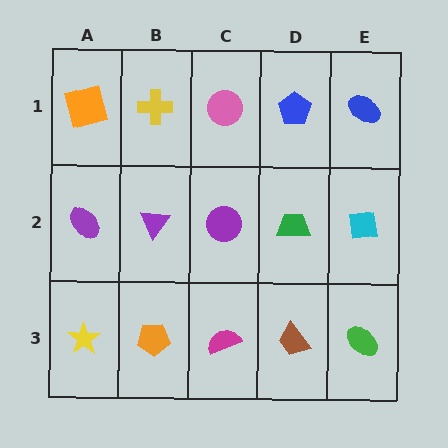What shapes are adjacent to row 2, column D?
A blue pentagon (row 1, column D), a brown trapezoid (row 3, column D), a purple circle (row 2, column C), a cyan square (row 2, column E).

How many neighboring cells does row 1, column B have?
3.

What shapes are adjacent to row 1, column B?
A purple triangle (row 2, column B), an orange square (row 1, column A), a pink circle (row 1, column C).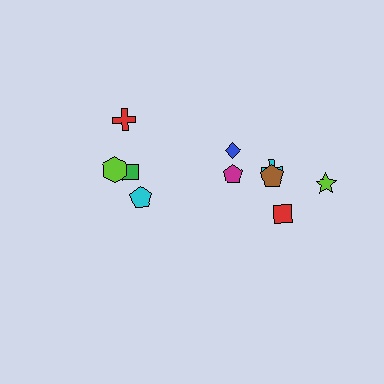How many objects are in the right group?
There are 6 objects.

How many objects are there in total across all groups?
There are 10 objects.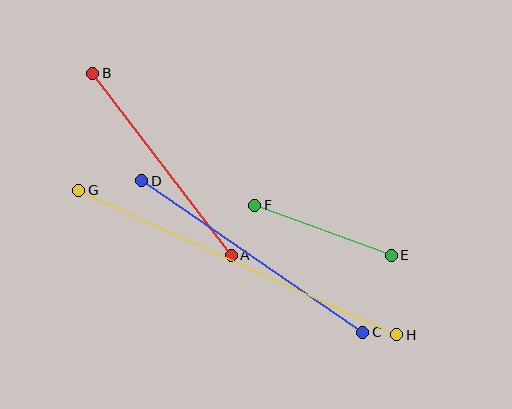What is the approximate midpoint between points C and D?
The midpoint is at approximately (252, 256) pixels.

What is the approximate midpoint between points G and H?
The midpoint is at approximately (238, 263) pixels.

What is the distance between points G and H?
The distance is approximately 349 pixels.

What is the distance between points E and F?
The distance is approximately 146 pixels.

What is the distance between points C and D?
The distance is approximately 268 pixels.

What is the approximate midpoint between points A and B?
The midpoint is at approximately (162, 164) pixels.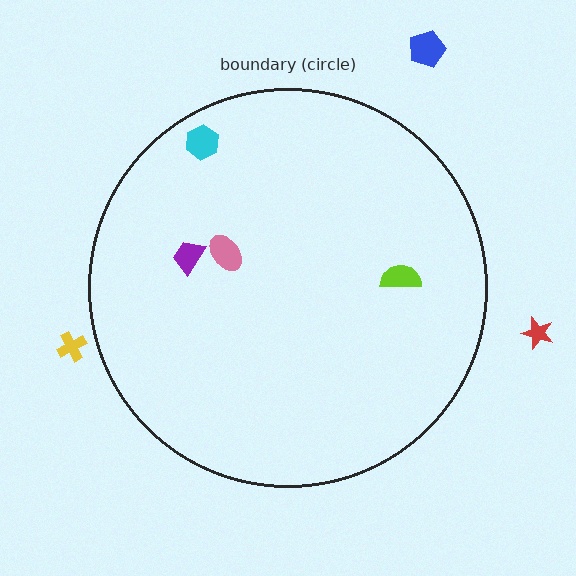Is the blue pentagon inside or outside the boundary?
Outside.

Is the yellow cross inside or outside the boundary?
Outside.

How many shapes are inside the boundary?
4 inside, 3 outside.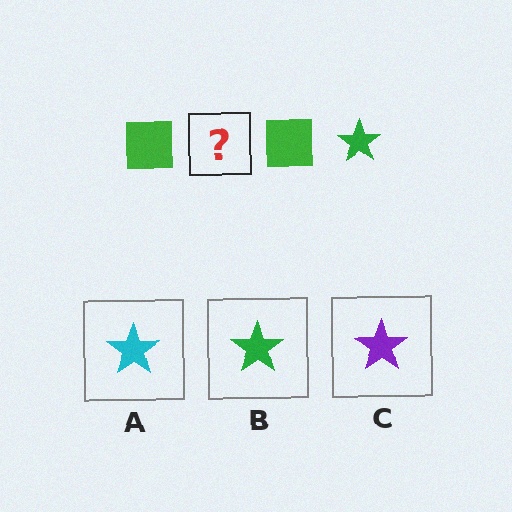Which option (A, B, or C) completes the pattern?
B.